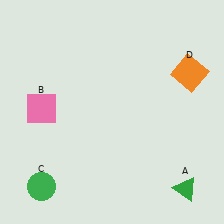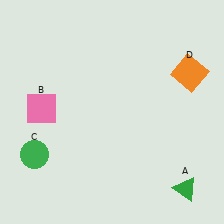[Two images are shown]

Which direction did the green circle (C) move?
The green circle (C) moved up.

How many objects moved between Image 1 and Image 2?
1 object moved between the two images.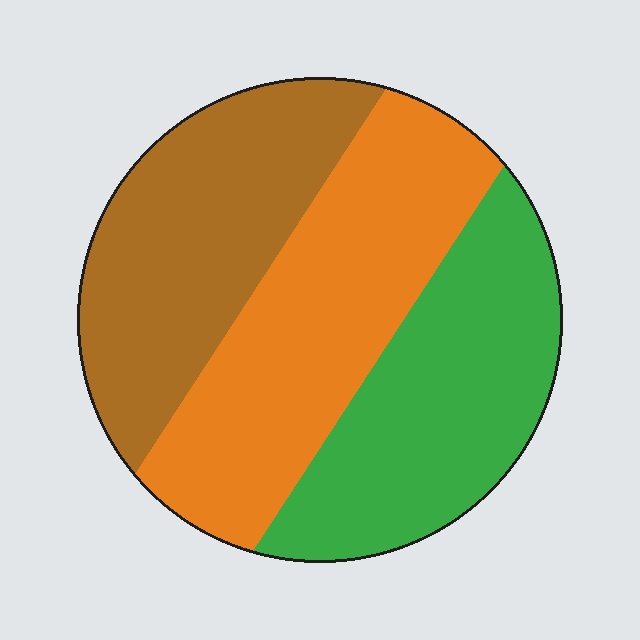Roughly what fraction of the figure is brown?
Brown covers about 30% of the figure.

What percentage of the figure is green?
Green covers roughly 30% of the figure.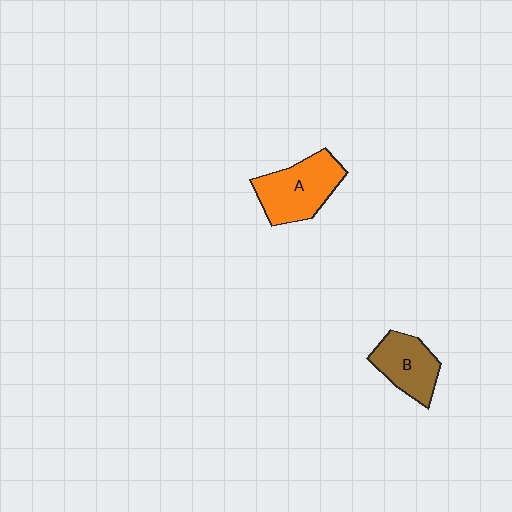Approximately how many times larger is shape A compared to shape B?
Approximately 1.3 times.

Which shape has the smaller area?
Shape B (brown).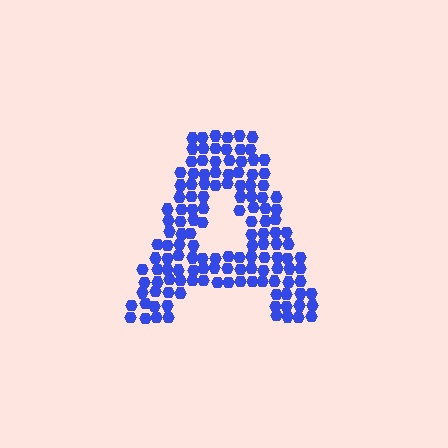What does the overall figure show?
The overall figure shows the letter A.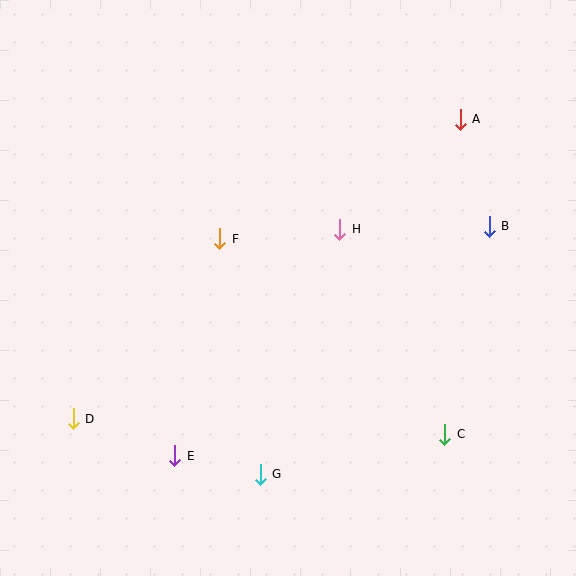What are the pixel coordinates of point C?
Point C is at (445, 434).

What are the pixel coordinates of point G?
Point G is at (260, 474).